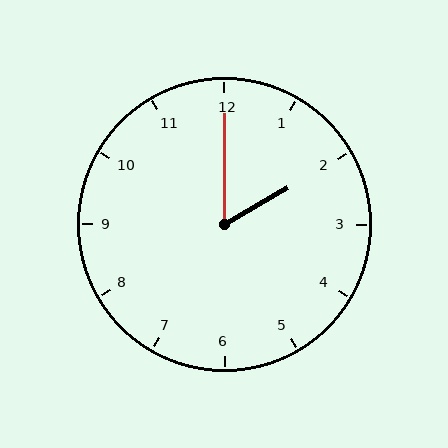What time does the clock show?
2:00.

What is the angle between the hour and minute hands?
Approximately 60 degrees.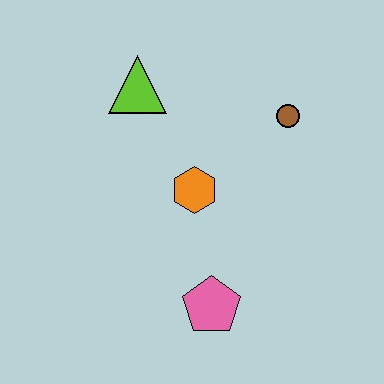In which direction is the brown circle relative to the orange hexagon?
The brown circle is to the right of the orange hexagon.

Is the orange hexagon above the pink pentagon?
Yes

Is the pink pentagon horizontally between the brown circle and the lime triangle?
Yes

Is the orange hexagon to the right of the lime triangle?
Yes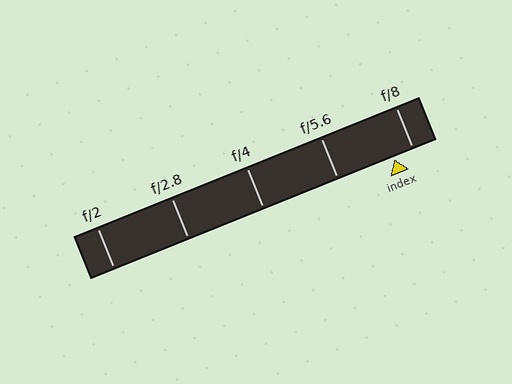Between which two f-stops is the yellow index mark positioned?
The index mark is between f/5.6 and f/8.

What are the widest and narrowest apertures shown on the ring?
The widest aperture shown is f/2 and the narrowest is f/8.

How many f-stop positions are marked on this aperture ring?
There are 5 f-stop positions marked.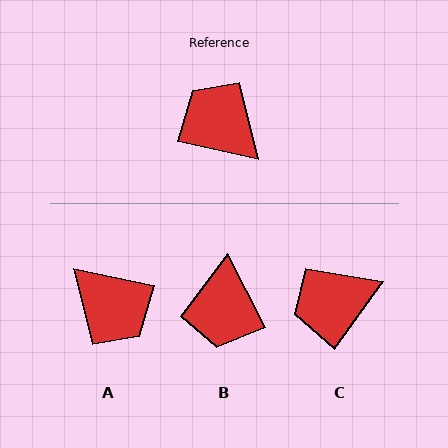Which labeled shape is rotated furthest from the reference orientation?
A, about 180 degrees away.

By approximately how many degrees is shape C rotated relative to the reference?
Approximately 66 degrees counter-clockwise.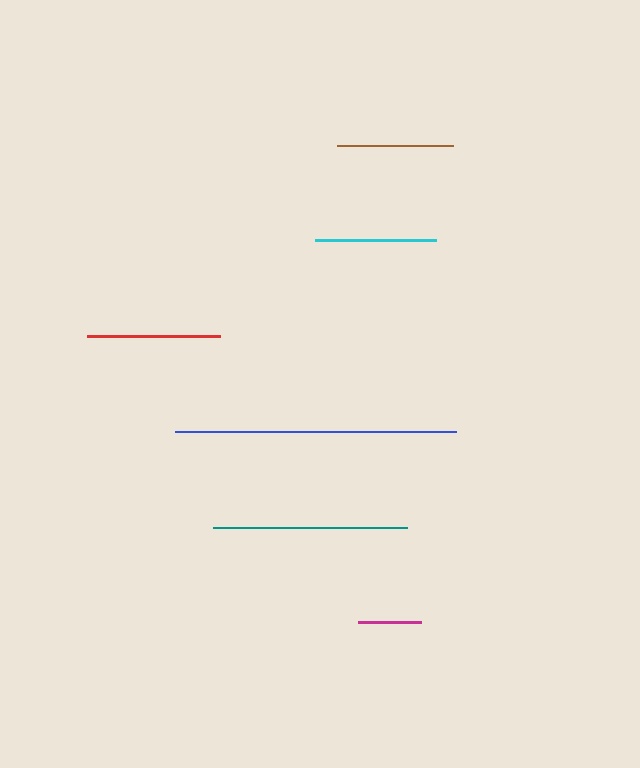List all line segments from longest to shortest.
From longest to shortest: blue, teal, red, cyan, brown, magenta.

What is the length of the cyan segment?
The cyan segment is approximately 121 pixels long.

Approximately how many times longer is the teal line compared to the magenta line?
The teal line is approximately 3.1 times the length of the magenta line.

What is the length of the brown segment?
The brown segment is approximately 115 pixels long.